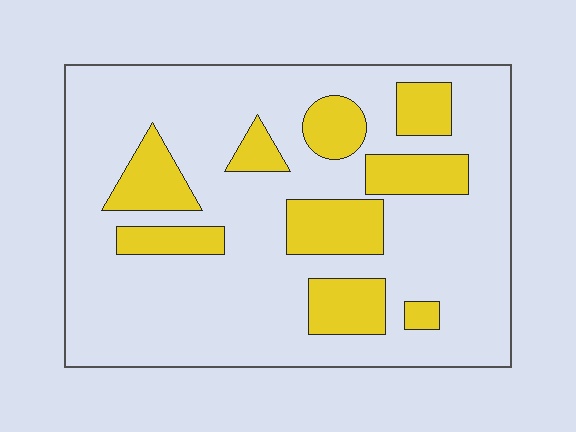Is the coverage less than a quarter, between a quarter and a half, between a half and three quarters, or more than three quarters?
Less than a quarter.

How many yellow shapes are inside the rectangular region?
9.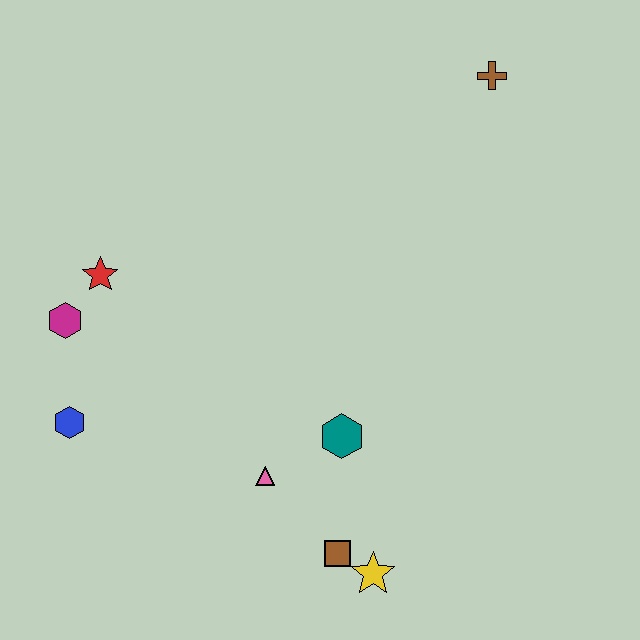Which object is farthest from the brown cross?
The blue hexagon is farthest from the brown cross.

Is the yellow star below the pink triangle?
Yes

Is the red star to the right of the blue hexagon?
Yes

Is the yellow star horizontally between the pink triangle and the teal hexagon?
No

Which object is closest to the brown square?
The yellow star is closest to the brown square.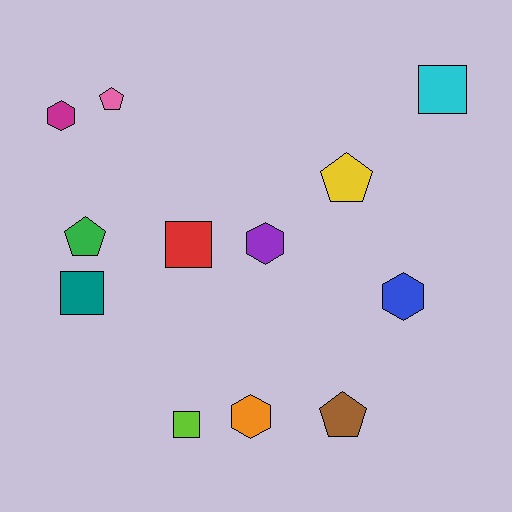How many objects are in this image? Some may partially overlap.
There are 12 objects.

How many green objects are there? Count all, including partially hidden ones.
There is 1 green object.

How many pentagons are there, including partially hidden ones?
There are 4 pentagons.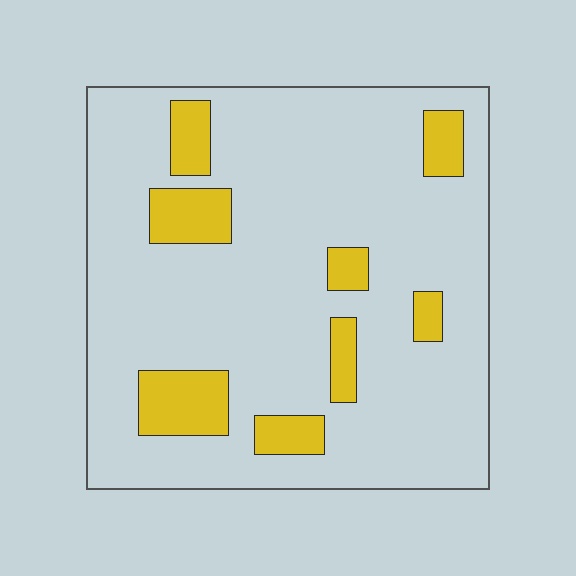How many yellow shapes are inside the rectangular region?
8.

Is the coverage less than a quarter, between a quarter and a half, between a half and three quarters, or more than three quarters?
Less than a quarter.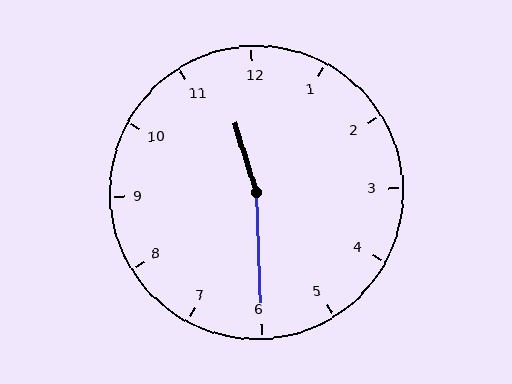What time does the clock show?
11:30.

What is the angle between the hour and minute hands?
Approximately 165 degrees.